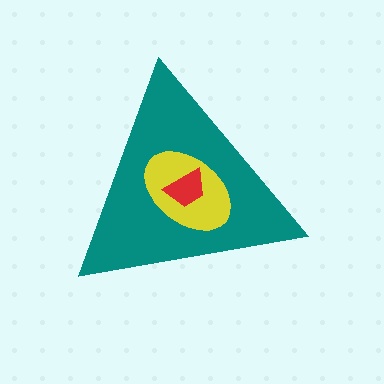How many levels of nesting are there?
3.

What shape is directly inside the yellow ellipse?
The red trapezoid.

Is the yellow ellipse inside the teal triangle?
Yes.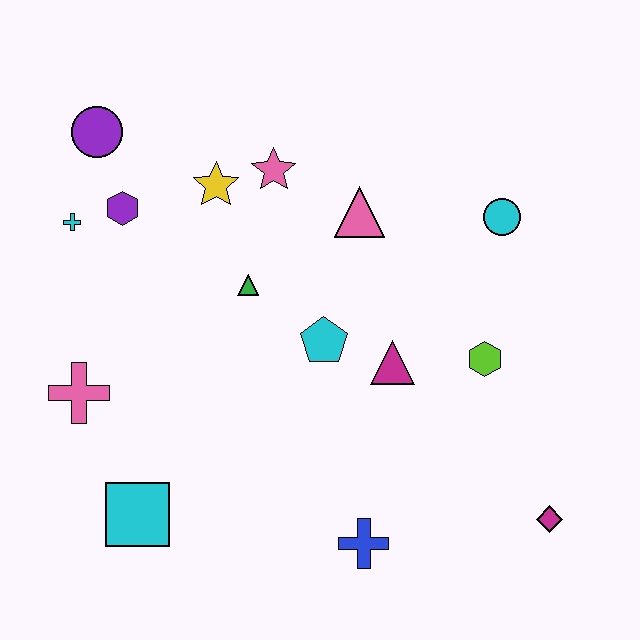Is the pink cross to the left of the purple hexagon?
Yes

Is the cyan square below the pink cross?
Yes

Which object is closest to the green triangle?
The cyan pentagon is closest to the green triangle.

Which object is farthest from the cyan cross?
The magenta diamond is farthest from the cyan cross.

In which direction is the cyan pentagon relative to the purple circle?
The cyan pentagon is to the right of the purple circle.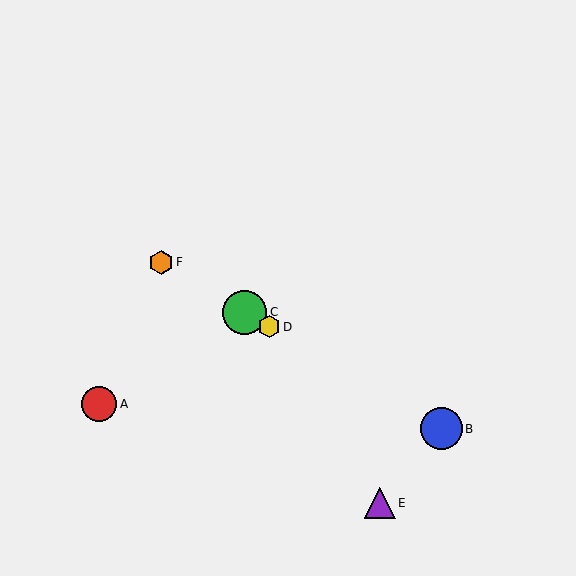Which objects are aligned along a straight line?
Objects B, C, D, F are aligned along a straight line.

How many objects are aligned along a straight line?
4 objects (B, C, D, F) are aligned along a straight line.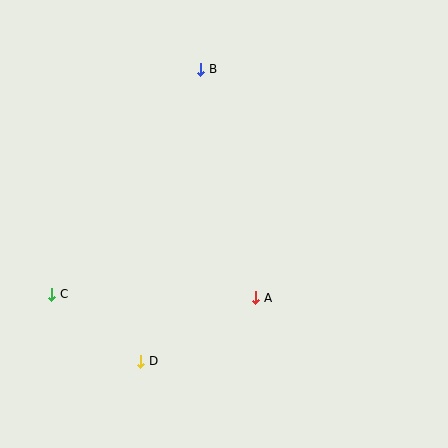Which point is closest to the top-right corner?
Point B is closest to the top-right corner.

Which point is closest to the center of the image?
Point A at (256, 298) is closest to the center.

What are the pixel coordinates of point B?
Point B is at (201, 69).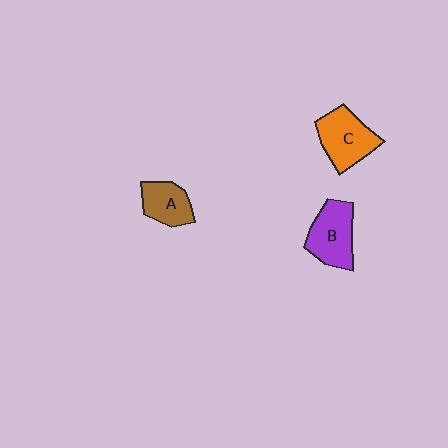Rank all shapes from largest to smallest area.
From largest to smallest: C (orange), B (purple), A (brown).